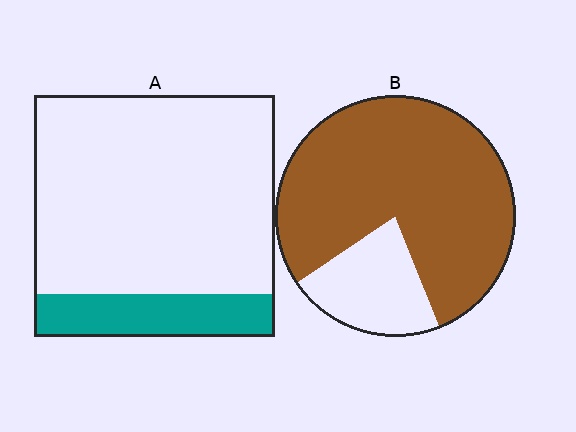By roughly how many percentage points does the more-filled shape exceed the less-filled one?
By roughly 60 percentage points (B over A).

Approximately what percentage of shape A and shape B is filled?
A is approximately 20% and B is approximately 80%.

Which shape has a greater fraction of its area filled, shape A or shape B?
Shape B.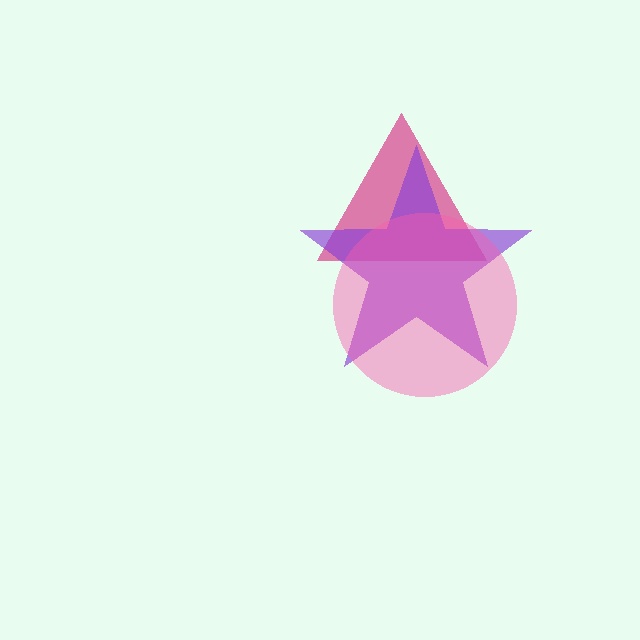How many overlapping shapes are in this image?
There are 3 overlapping shapes in the image.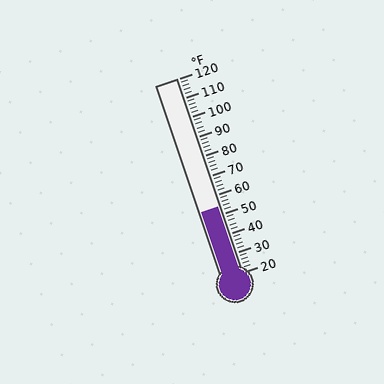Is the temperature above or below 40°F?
The temperature is above 40°F.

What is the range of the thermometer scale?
The thermometer scale ranges from 20°F to 120°F.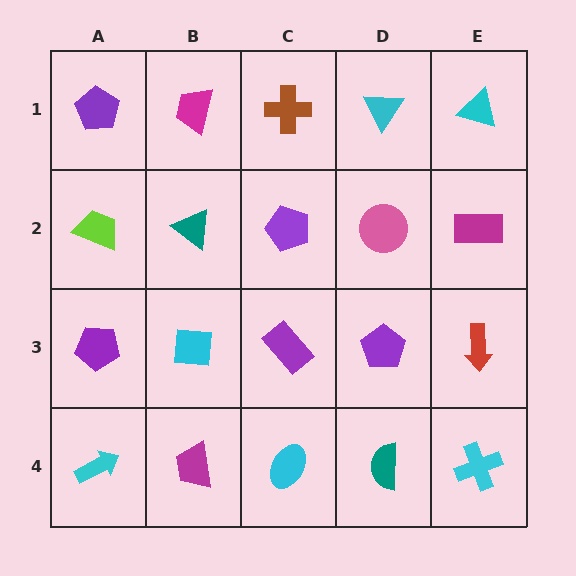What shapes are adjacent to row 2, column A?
A purple pentagon (row 1, column A), a purple pentagon (row 3, column A), a teal triangle (row 2, column B).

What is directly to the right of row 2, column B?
A purple pentagon.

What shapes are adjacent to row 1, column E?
A magenta rectangle (row 2, column E), a cyan triangle (row 1, column D).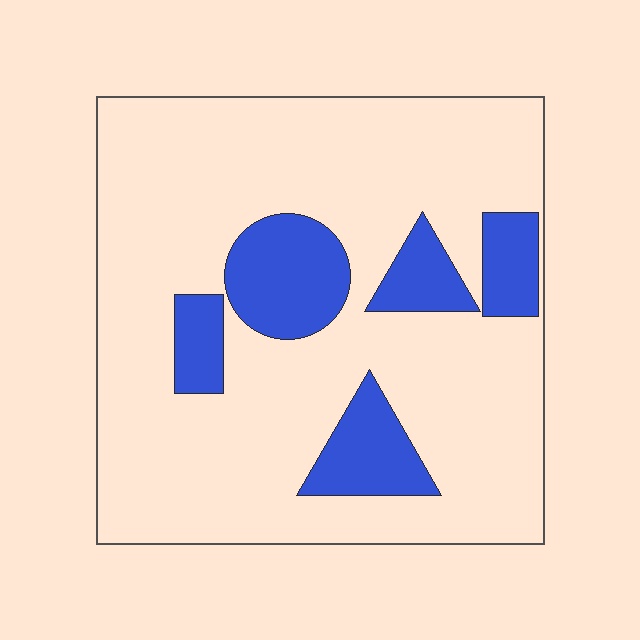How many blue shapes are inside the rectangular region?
5.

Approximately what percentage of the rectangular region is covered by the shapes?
Approximately 20%.